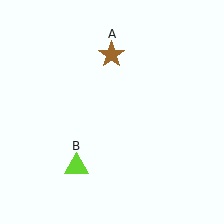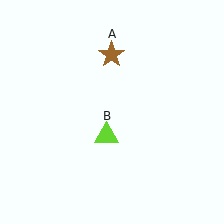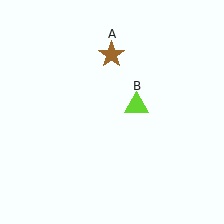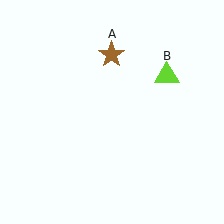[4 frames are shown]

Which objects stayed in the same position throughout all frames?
Brown star (object A) remained stationary.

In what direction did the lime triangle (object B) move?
The lime triangle (object B) moved up and to the right.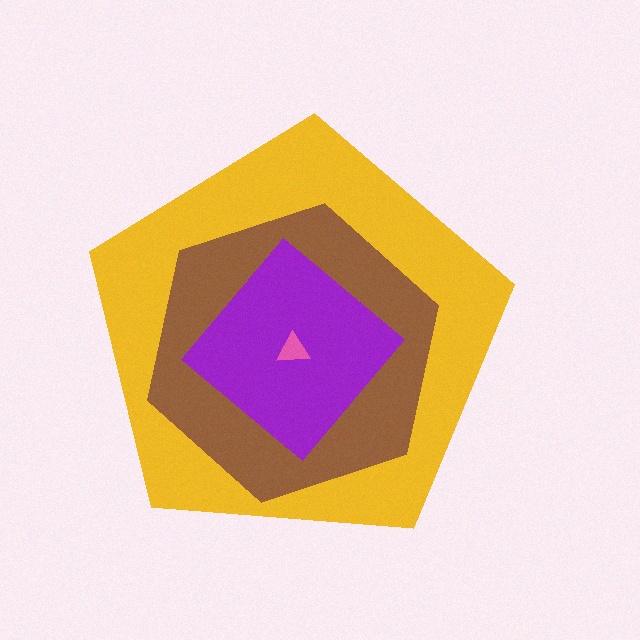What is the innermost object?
The pink triangle.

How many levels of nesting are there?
4.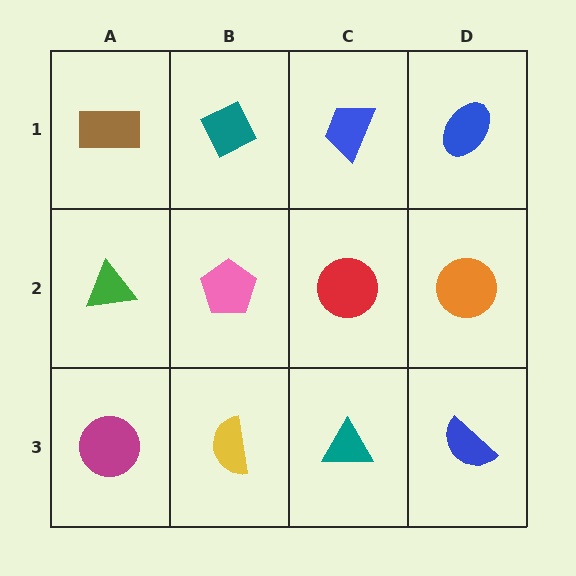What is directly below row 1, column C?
A red circle.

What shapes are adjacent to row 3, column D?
An orange circle (row 2, column D), a teal triangle (row 3, column C).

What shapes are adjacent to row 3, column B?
A pink pentagon (row 2, column B), a magenta circle (row 3, column A), a teal triangle (row 3, column C).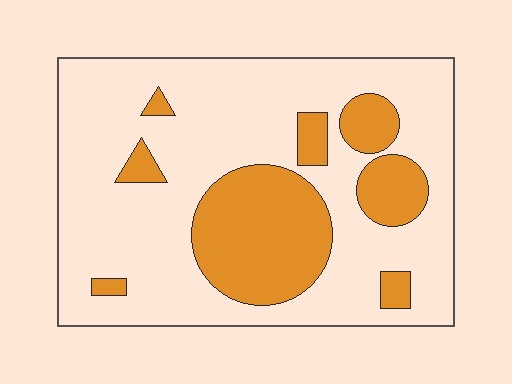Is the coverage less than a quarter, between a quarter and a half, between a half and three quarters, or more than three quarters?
Between a quarter and a half.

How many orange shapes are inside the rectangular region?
8.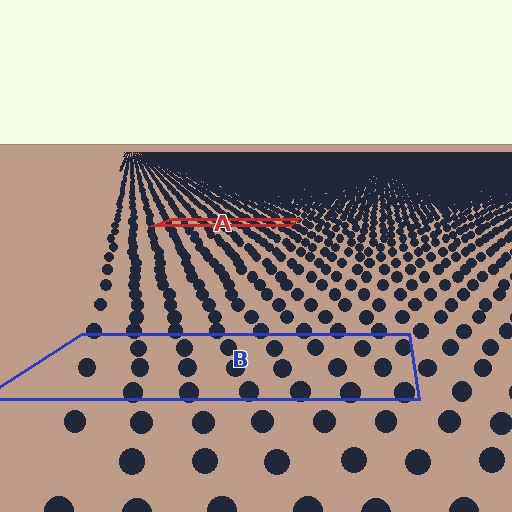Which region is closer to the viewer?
Region B is closer. The texture elements there are larger and more spread out.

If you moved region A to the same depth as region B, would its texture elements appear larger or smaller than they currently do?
They would appear larger. At a closer depth, the same texture elements are projected at a bigger on-screen size.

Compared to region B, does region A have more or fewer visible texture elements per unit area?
Region A has more texture elements per unit area — they are packed more densely because it is farther away.